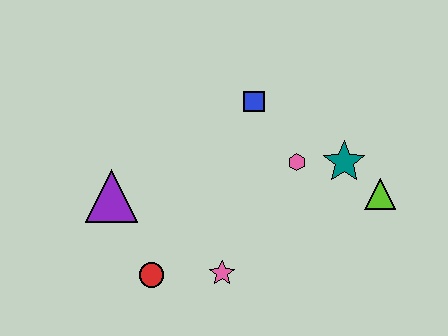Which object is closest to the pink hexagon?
The teal star is closest to the pink hexagon.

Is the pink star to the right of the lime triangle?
No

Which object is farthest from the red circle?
The lime triangle is farthest from the red circle.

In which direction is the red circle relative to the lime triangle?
The red circle is to the left of the lime triangle.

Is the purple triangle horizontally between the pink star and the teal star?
No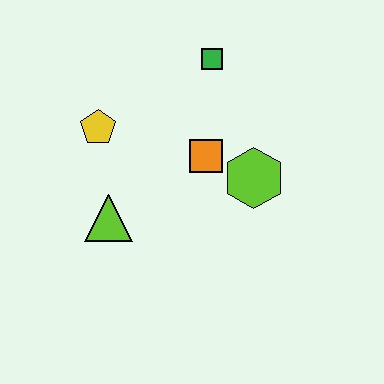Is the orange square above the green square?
No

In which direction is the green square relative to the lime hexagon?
The green square is above the lime hexagon.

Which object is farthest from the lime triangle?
The green square is farthest from the lime triangle.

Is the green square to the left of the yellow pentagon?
No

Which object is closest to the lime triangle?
The yellow pentagon is closest to the lime triangle.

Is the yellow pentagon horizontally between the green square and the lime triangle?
No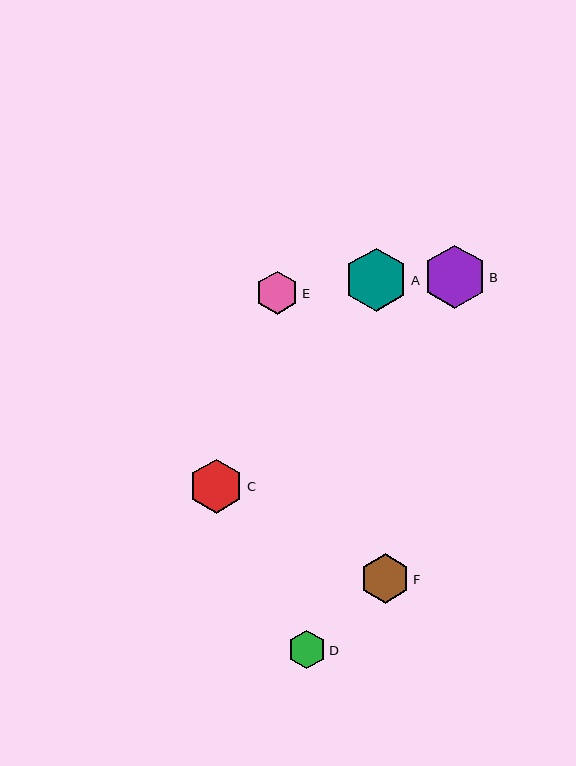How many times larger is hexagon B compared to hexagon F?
Hexagon B is approximately 1.3 times the size of hexagon F.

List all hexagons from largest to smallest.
From largest to smallest: A, B, C, F, E, D.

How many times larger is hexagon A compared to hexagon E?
Hexagon A is approximately 1.5 times the size of hexagon E.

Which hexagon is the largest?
Hexagon A is the largest with a size of approximately 64 pixels.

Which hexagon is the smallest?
Hexagon D is the smallest with a size of approximately 38 pixels.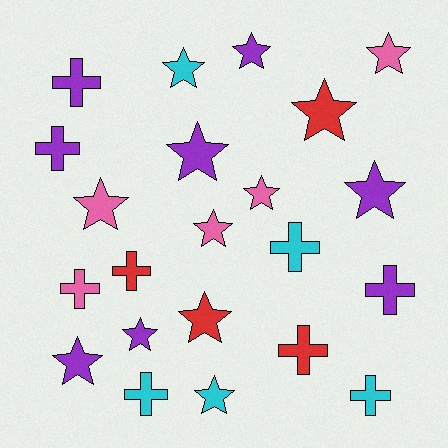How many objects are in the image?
There are 22 objects.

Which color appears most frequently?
Purple, with 8 objects.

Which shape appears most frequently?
Star, with 13 objects.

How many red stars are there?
There are 2 red stars.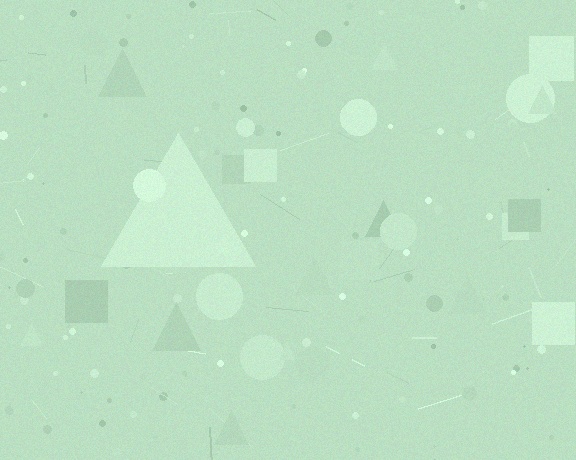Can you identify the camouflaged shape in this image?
The camouflaged shape is a triangle.